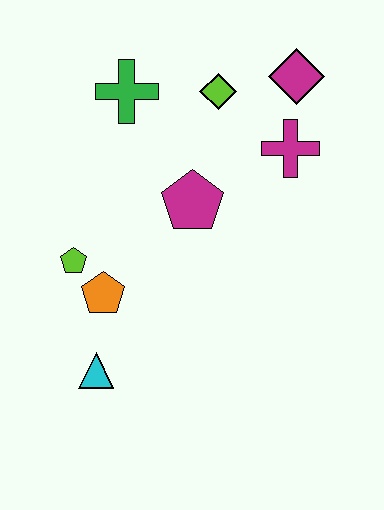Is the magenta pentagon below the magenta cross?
Yes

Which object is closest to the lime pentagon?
The orange pentagon is closest to the lime pentagon.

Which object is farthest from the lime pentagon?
The magenta diamond is farthest from the lime pentagon.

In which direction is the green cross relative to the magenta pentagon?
The green cross is above the magenta pentagon.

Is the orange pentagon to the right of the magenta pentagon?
No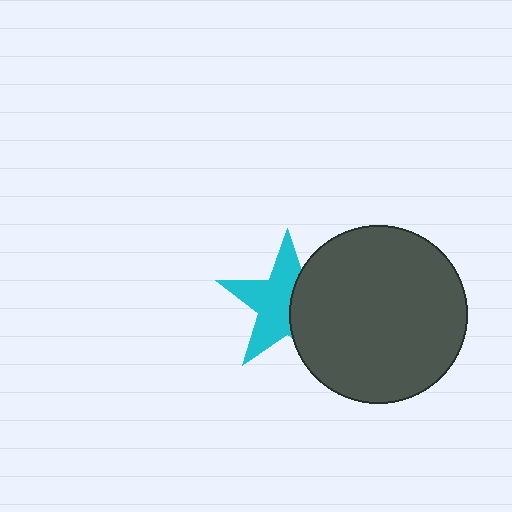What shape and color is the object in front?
The object in front is a dark gray circle.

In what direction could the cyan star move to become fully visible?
The cyan star could move left. That would shift it out from behind the dark gray circle entirely.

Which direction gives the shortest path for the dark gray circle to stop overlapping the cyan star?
Moving right gives the shortest separation.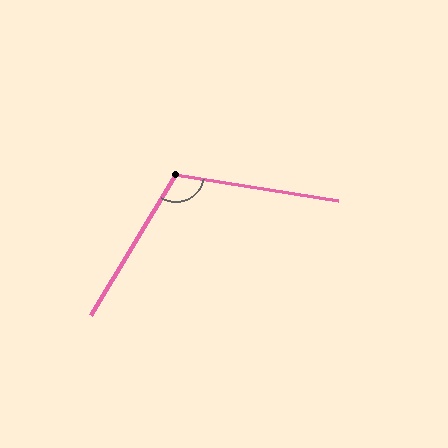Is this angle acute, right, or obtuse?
It is obtuse.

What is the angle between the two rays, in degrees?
Approximately 112 degrees.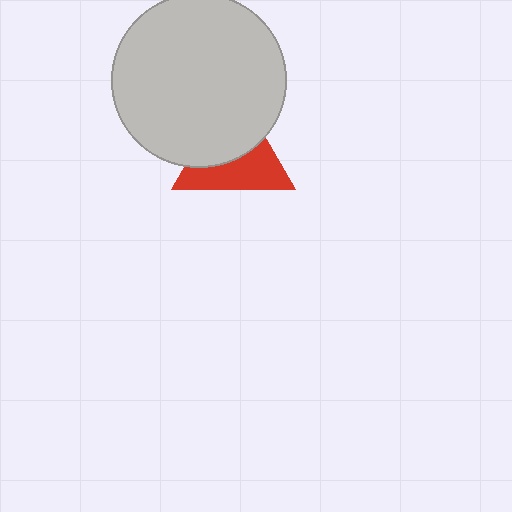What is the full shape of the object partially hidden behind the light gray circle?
The partially hidden object is a red triangle.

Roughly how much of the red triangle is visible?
About half of it is visible (roughly 49%).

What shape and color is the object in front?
The object in front is a light gray circle.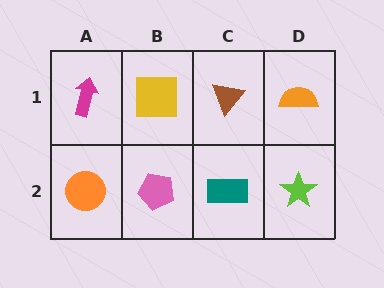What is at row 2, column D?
A lime star.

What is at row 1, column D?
An orange semicircle.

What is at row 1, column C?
A brown triangle.